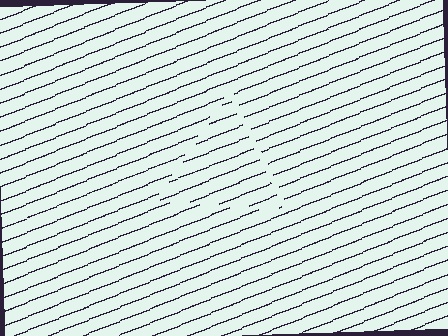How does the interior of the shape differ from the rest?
The interior of the shape contains the same grating, shifted by half a period — the contour is defined by the phase discontinuity where line-ends from the inner and outer gratings abut.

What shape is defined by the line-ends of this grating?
An illusory triangle. The interior of the shape contains the same grating, shifted by half a period — the contour is defined by the phase discontinuity where line-ends from the inner and outer gratings abut.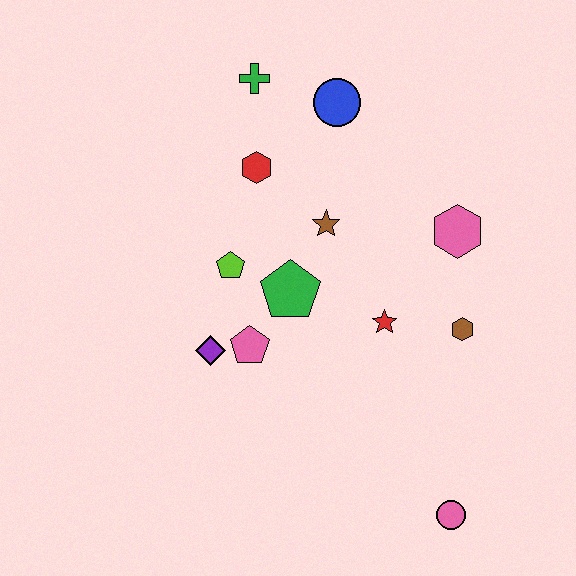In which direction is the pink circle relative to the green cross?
The pink circle is below the green cross.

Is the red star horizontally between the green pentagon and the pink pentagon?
No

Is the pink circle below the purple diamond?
Yes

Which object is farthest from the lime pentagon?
The pink circle is farthest from the lime pentagon.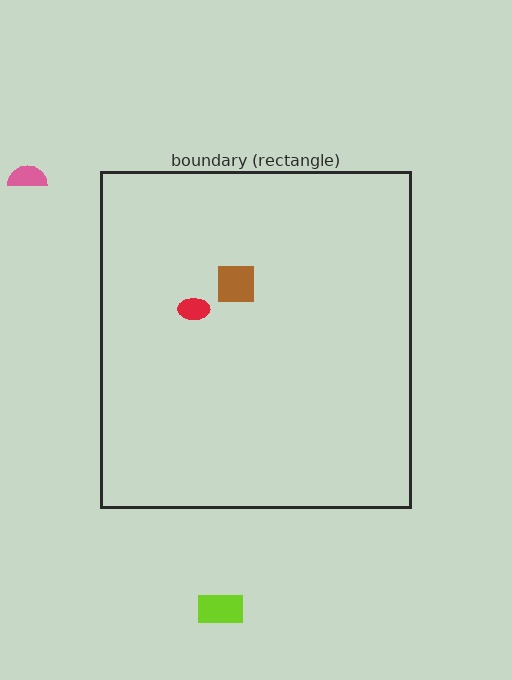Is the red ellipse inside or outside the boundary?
Inside.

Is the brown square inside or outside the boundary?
Inside.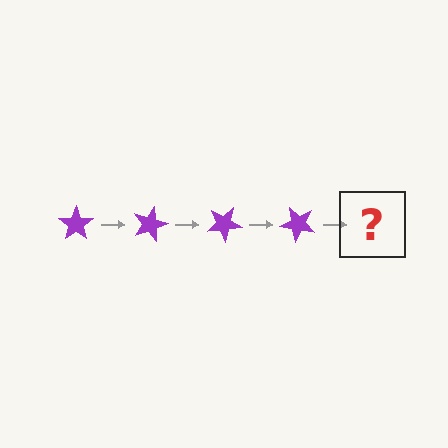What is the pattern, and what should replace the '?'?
The pattern is that the star rotates 15 degrees each step. The '?' should be a purple star rotated 60 degrees.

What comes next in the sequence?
The next element should be a purple star rotated 60 degrees.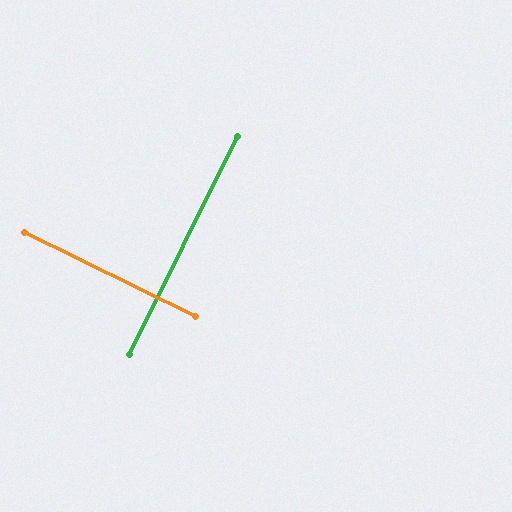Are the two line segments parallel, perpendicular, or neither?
Perpendicular — they meet at approximately 90°.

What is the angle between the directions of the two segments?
Approximately 90 degrees.